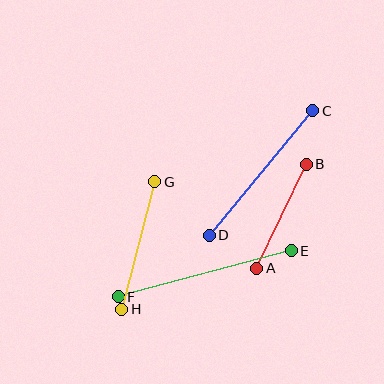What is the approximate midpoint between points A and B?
The midpoint is at approximately (281, 216) pixels.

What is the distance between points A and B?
The distance is approximately 115 pixels.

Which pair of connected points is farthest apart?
Points E and F are farthest apart.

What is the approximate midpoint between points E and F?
The midpoint is at approximately (205, 274) pixels.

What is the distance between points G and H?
The distance is approximately 132 pixels.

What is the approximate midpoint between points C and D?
The midpoint is at approximately (261, 173) pixels.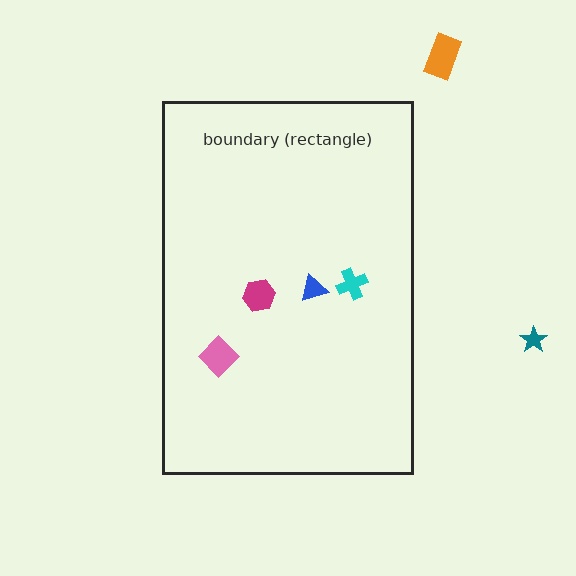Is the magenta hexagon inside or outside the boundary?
Inside.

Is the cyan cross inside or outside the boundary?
Inside.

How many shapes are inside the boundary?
4 inside, 2 outside.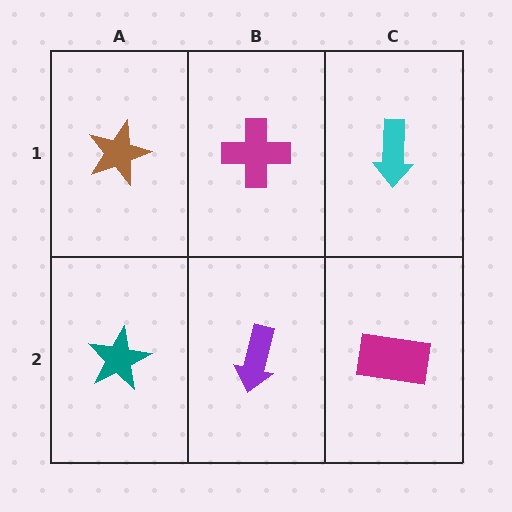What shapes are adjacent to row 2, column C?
A cyan arrow (row 1, column C), a purple arrow (row 2, column B).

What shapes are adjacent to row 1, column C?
A magenta rectangle (row 2, column C), a magenta cross (row 1, column B).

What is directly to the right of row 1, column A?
A magenta cross.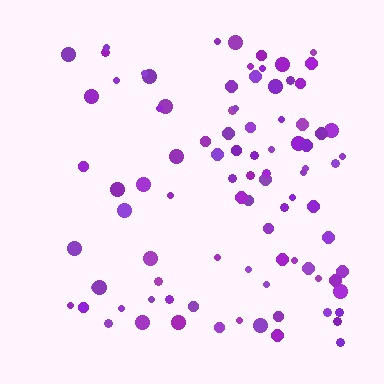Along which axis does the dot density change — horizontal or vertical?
Horizontal.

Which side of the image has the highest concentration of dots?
The right.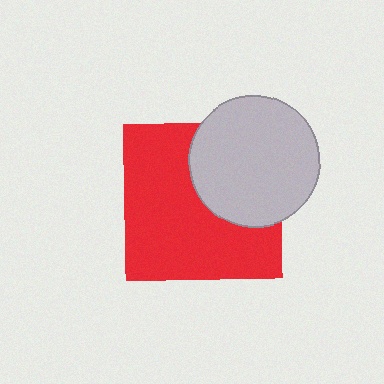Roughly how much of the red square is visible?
Most of it is visible (roughly 65%).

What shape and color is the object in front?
The object in front is a light gray circle.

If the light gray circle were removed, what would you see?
You would see the complete red square.